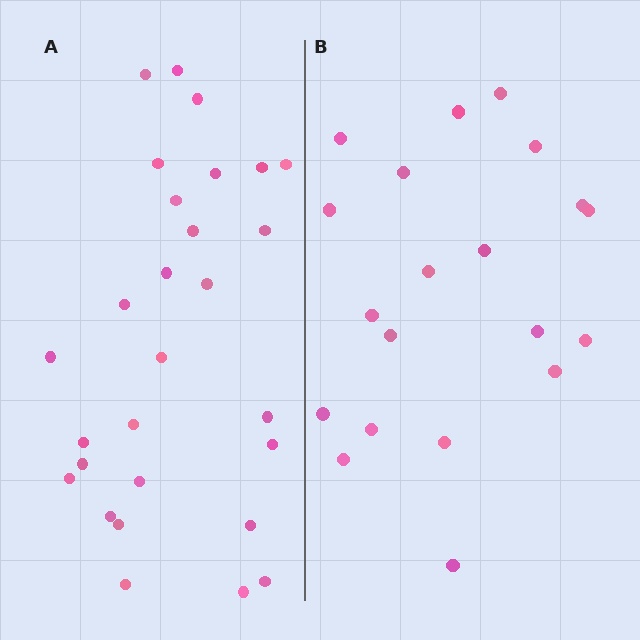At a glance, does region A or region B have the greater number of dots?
Region A (the left region) has more dots.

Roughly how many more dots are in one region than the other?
Region A has roughly 8 or so more dots than region B.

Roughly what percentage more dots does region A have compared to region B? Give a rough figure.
About 40% more.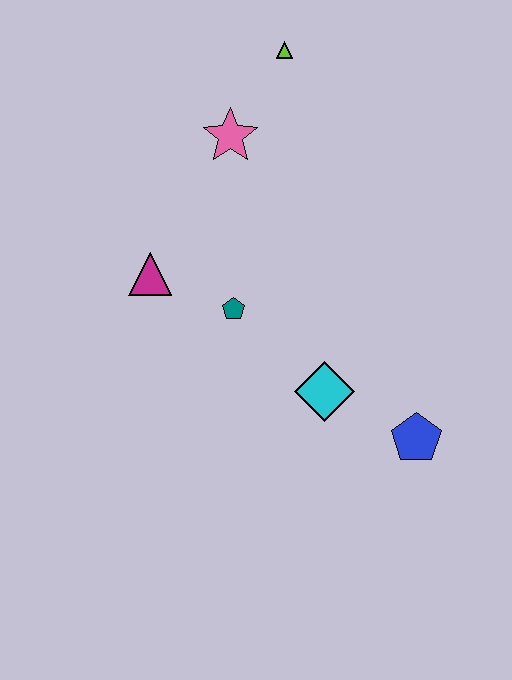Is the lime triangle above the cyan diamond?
Yes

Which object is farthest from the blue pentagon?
The lime triangle is farthest from the blue pentagon.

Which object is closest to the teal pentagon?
The magenta triangle is closest to the teal pentagon.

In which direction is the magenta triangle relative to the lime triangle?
The magenta triangle is below the lime triangle.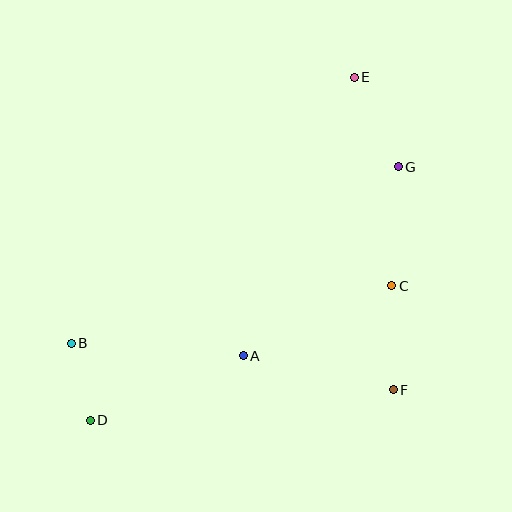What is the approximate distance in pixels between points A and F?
The distance between A and F is approximately 154 pixels.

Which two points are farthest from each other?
Points D and E are farthest from each other.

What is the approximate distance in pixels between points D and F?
The distance between D and F is approximately 304 pixels.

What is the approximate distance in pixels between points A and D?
The distance between A and D is approximately 166 pixels.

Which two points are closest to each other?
Points B and D are closest to each other.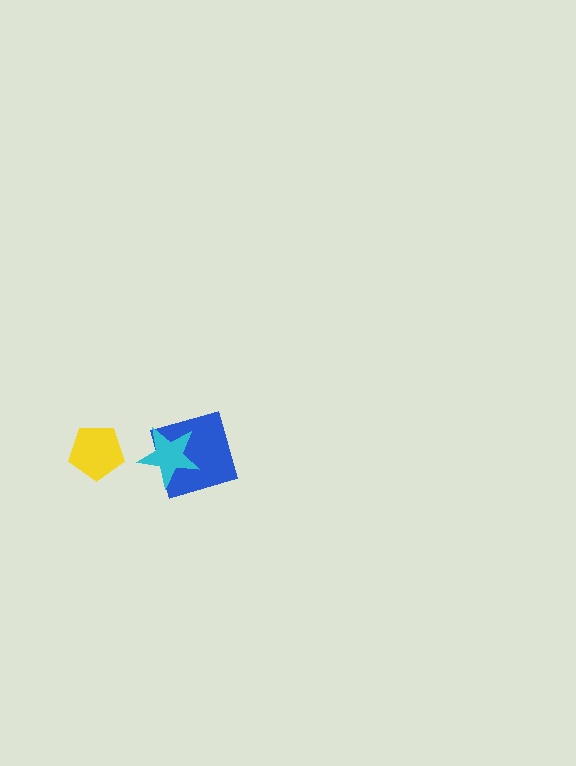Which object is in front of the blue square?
The cyan star is in front of the blue square.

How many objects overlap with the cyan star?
1 object overlaps with the cyan star.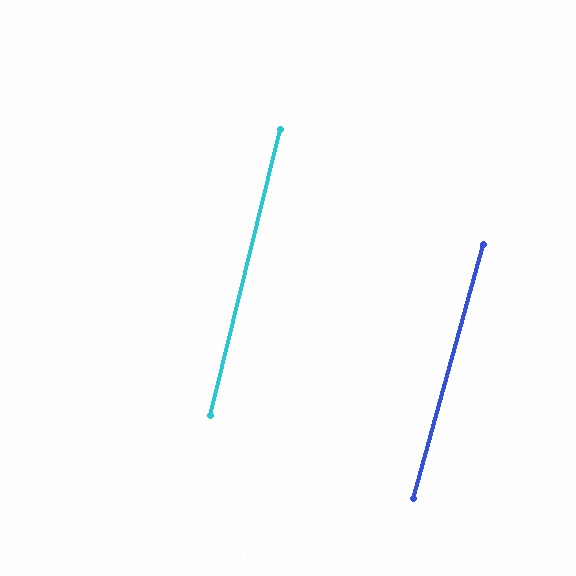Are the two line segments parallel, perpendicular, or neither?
Parallel — their directions differ by only 1.4°.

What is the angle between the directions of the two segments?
Approximately 1 degree.